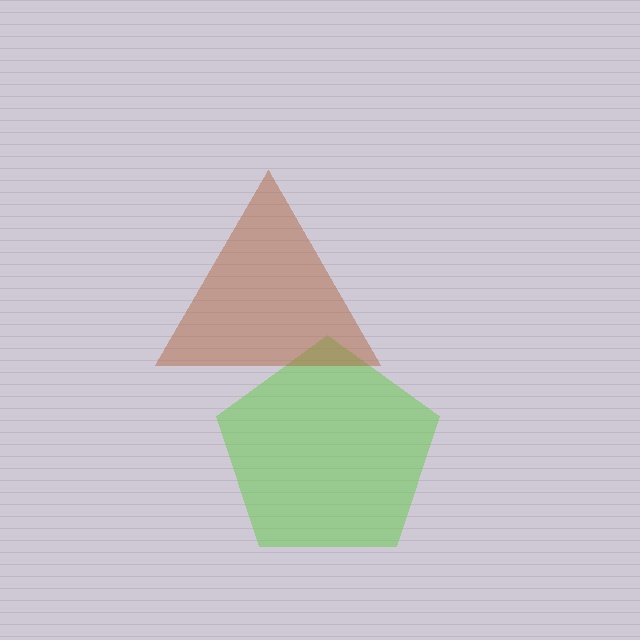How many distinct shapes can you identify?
There are 2 distinct shapes: a lime pentagon, a brown triangle.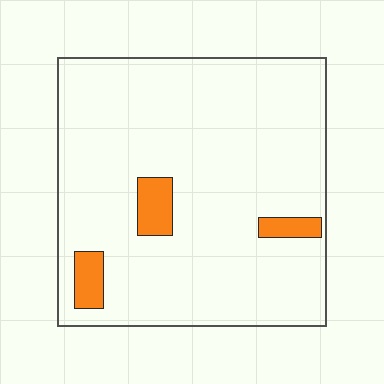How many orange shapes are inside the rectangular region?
3.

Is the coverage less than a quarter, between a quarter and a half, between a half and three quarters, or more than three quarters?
Less than a quarter.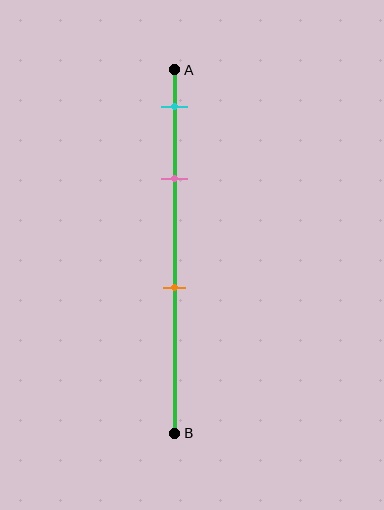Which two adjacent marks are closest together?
The cyan and pink marks are the closest adjacent pair.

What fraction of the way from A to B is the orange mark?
The orange mark is approximately 60% (0.6) of the way from A to B.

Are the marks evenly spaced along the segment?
No, the marks are not evenly spaced.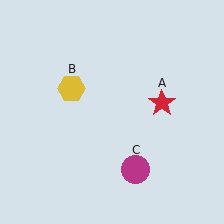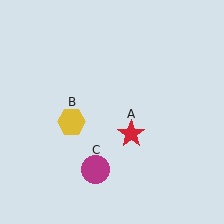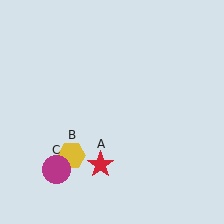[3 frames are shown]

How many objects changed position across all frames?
3 objects changed position: red star (object A), yellow hexagon (object B), magenta circle (object C).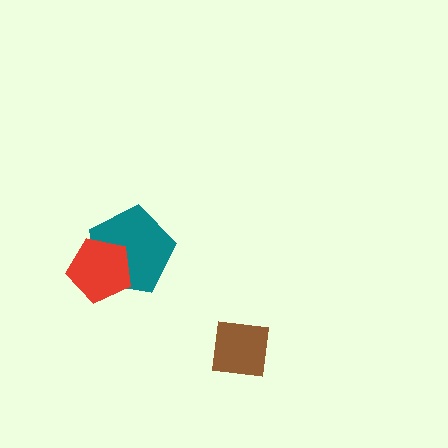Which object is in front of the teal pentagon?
The red pentagon is in front of the teal pentagon.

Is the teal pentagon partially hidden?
Yes, it is partially covered by another shape.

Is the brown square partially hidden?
No, no other shape covers it.